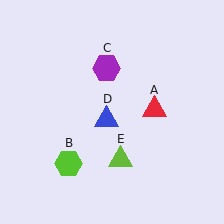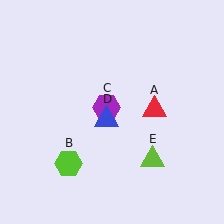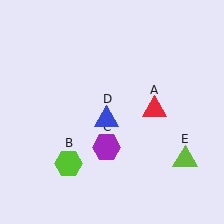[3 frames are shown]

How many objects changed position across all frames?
2 objects changed position: purple hexagon (object C), lime triangle (object E).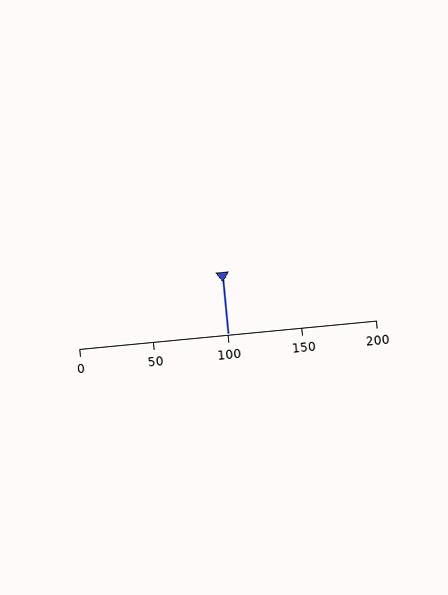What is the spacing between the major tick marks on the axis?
The major ticks are spaced 50 apart.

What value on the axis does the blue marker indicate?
The marker indicates approximately 100.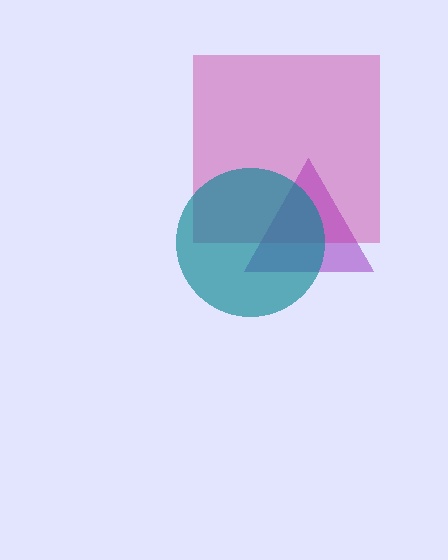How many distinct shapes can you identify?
There are 3 distinct shapes: a purple triangle, a magenta square, a teal circle.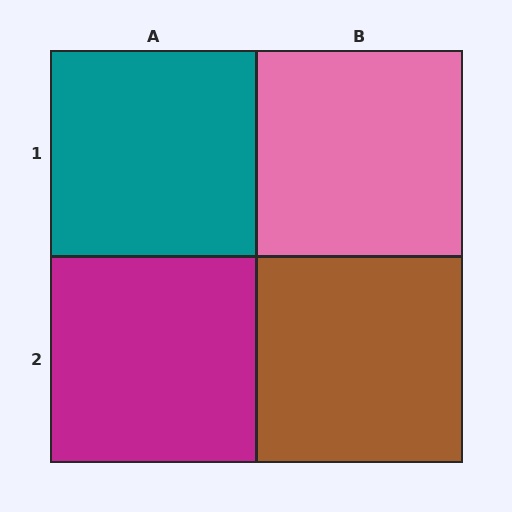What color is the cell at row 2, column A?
Magenta.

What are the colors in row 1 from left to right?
Teal, pink.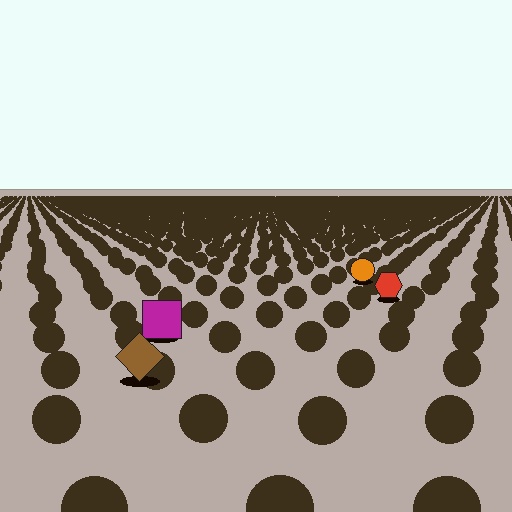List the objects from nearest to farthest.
From nearest to farthest: the brown diamond, the magenta square, the red hexagon, the orange circle.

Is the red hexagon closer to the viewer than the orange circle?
Yes. The red hexagon is closer — you can tell from the texture gradient: the ground texture is coarser near it.